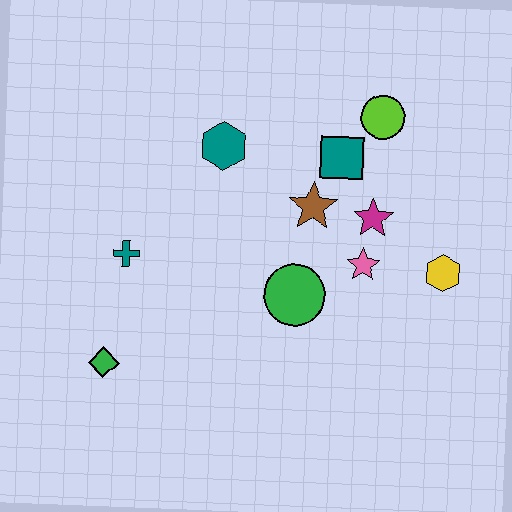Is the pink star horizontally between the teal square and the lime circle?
Yes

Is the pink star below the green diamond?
No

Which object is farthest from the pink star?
The green diamond is farthest from the pink star.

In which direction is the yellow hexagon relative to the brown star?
The yellow hexagon is to the right of the brown star.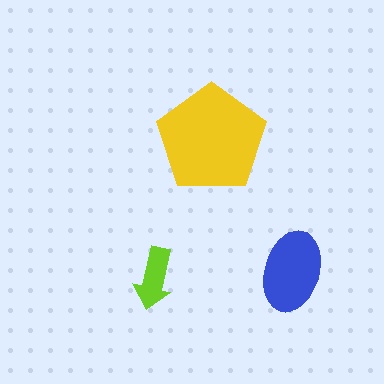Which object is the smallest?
The lime arrow.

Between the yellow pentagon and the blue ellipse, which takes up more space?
The yellow pentagon.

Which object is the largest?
The yellow pentagon.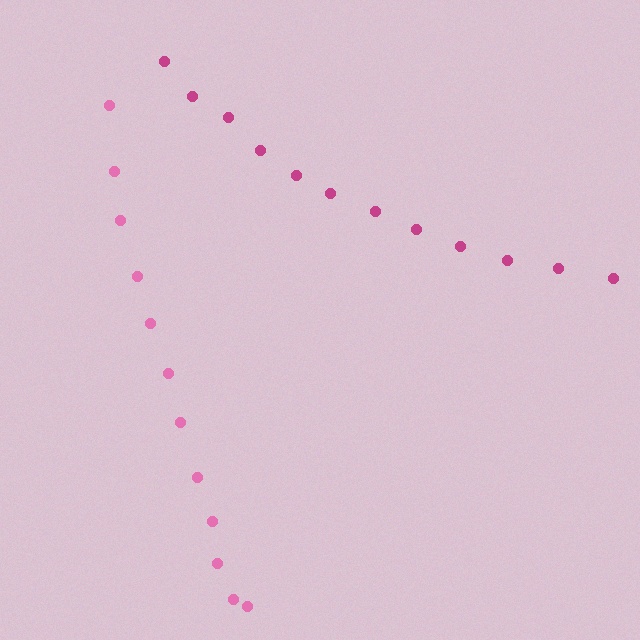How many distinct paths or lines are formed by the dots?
There are 2 distinct paths.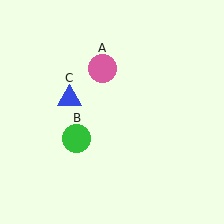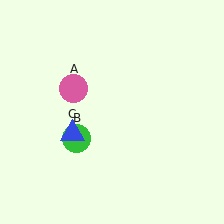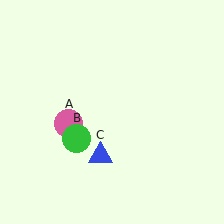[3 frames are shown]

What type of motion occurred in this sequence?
The pink circle (object A), blue triangle (object C) rotated counterclockwise around the center of the scene.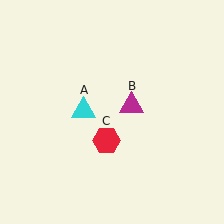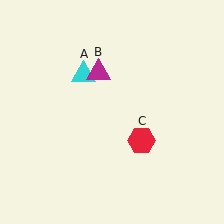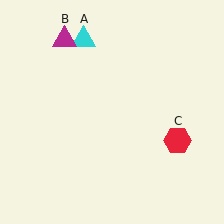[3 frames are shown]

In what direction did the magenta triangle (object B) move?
The magenta triangle (object B) moved up and to the left.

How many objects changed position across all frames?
3 objects changed position: cyan triangle (object A), magenta triangle (object B), red hexagon (object C).